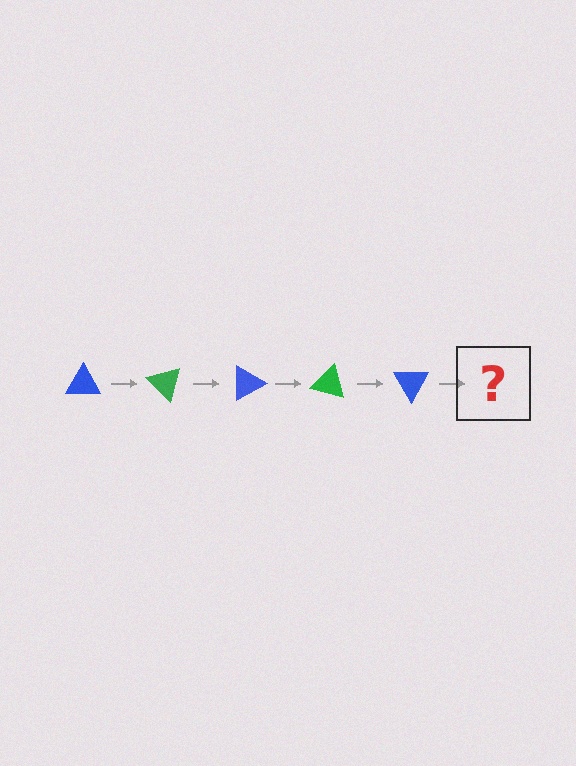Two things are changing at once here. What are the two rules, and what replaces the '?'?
The two rules are that it rotates 45 degrees each step and the color cycles through blue and green. The '?' should be a green triangle, rotated 225 degrees from the start.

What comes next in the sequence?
The next element should be a green triangle, rotated 225 degrees from the start.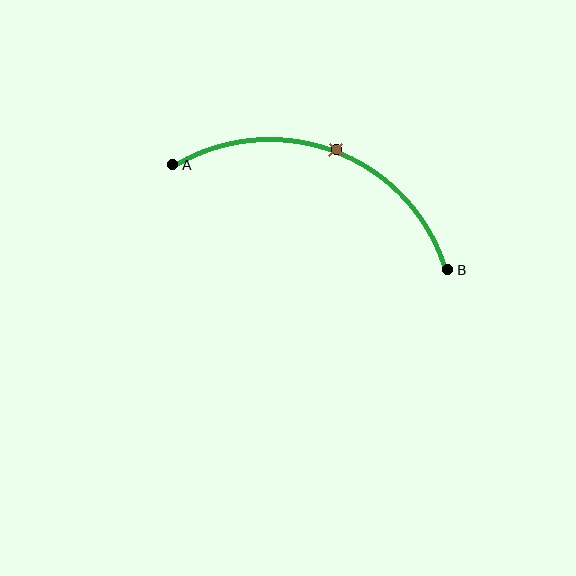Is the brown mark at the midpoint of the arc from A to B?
Yes. The brown mark lies on the arc at equal arc-length from both A and B — it is the arc midpoint.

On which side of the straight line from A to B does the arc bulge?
The arc bulges above the straight line connecting A and B.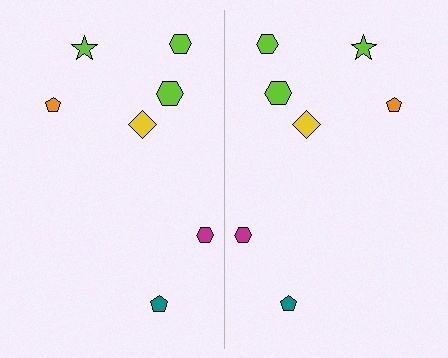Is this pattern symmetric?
Yes, this pattern has bilateral (reflection) symmetry.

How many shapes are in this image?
There are 14 shapes in this image.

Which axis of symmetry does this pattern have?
The pattern has a vertical axis of symmetry running through the center of the image.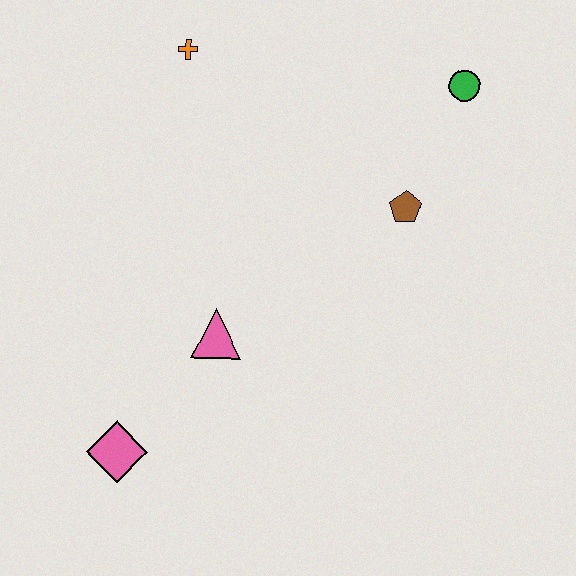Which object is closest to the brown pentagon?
The green circle is closest to the brown pentagon.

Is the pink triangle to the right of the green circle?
No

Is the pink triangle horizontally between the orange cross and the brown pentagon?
Yes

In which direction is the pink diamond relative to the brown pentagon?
The pink diamond is to the left of the brown pentagon.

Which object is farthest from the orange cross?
The pink diamond is farthest from the orange cross.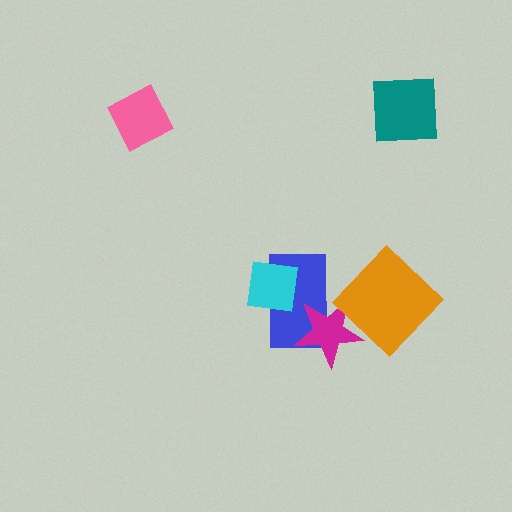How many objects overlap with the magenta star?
2 objects overlap with the magenta star.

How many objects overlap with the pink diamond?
0 objects overlap with the pink diamond.